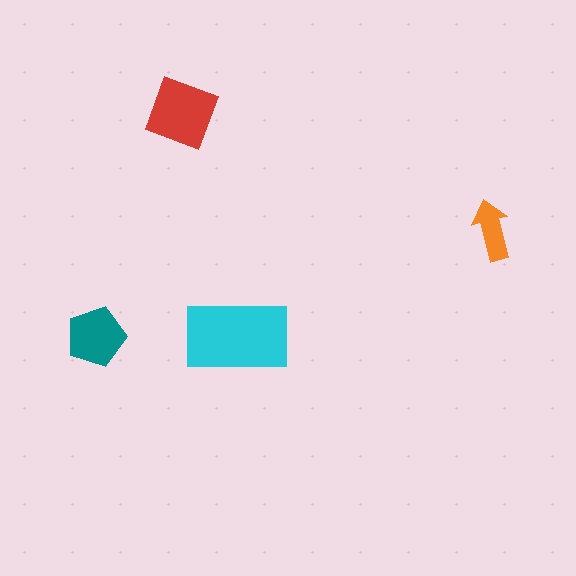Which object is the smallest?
The orange arrow.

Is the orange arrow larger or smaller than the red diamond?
Smaller.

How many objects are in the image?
There are 4 objects in the image.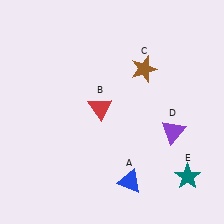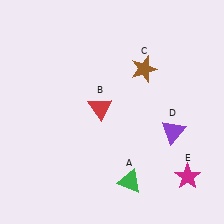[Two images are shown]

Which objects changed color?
A changed from blue to green. E changed from teal to magenta.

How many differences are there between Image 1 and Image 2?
There are 2 differences between the two images.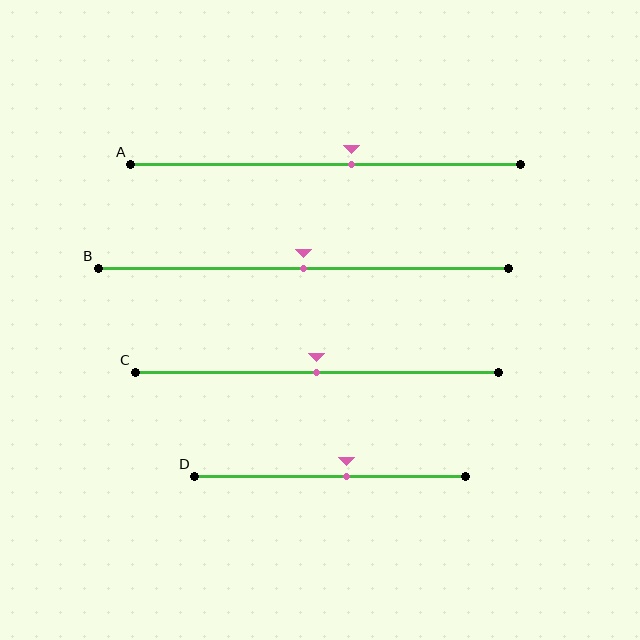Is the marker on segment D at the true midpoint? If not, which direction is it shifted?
No, the marker on segment D is shifted to the right by about 6% of the segment length.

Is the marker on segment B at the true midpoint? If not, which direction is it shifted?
Yes, the marker on segment B is at the true midpoint.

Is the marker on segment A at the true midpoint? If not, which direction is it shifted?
No, the marker on segment A is shifted to the right by about 7% of the segment length.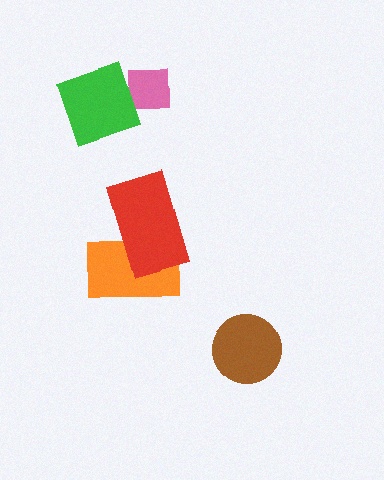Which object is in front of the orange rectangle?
The red rectangle is in front of the orange rectangle.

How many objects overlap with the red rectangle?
1 object overlaps with the red rectangle.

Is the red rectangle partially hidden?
No, no other shape covers it.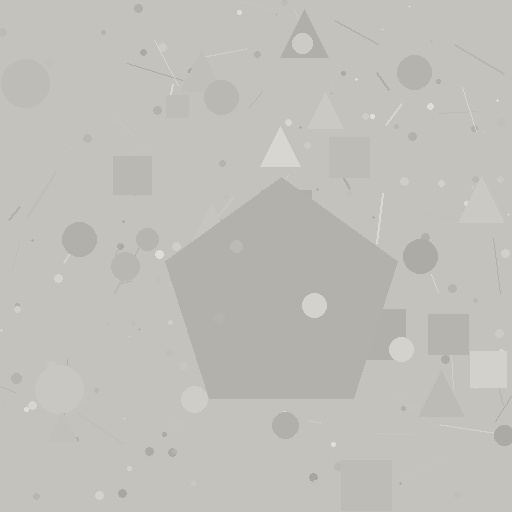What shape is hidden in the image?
A pentagon is hidden in the image.